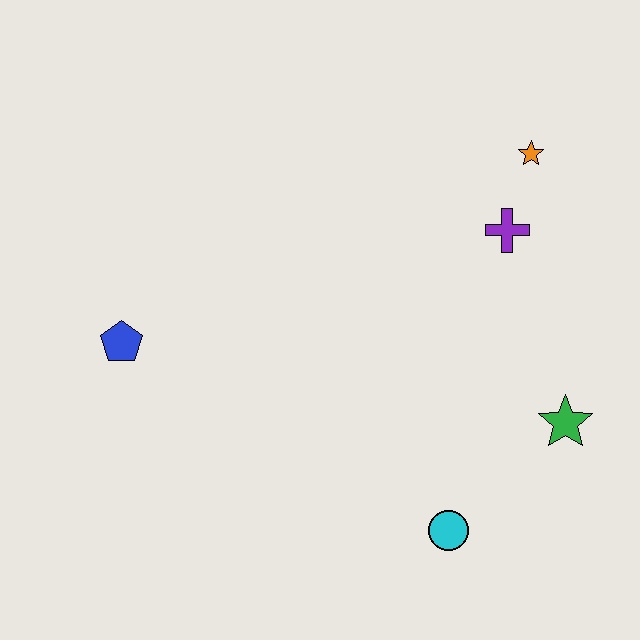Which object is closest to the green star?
The cyan circle is closest to the green star.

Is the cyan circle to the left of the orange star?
Yes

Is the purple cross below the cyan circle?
No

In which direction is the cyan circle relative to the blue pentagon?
The cyan circle is to the right of the blue pentagon.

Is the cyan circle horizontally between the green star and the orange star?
No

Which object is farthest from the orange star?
The blue pentagon is farthest from the orange star.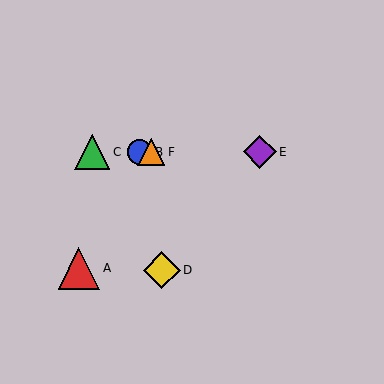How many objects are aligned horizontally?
4 objects (B, C, E, F) are aligned horizontally.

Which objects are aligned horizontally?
Objects B, C, E, F are aligned horizontally.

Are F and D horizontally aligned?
No, F is at y≈152 and D is at y≈270.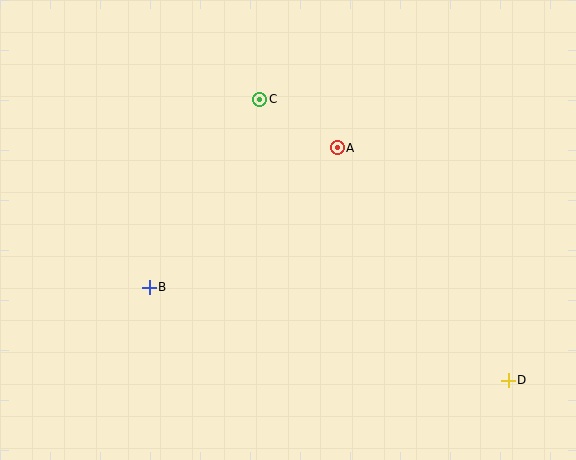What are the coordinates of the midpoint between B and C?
The midpoint between B and C is at (205, 193).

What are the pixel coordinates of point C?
Point C is at (260, 99).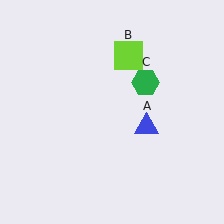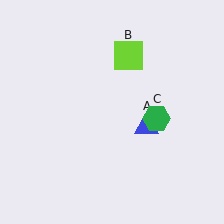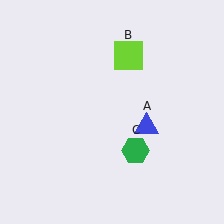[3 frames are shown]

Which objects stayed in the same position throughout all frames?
Blue triangle (object A) and lime square (object B) remained stationary.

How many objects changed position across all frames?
1 object changed position: green hexagon (object C).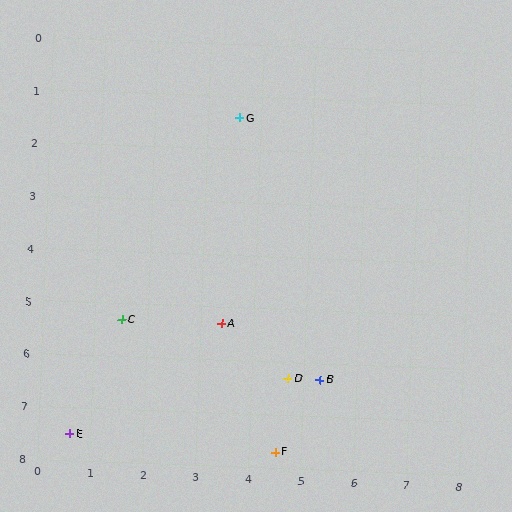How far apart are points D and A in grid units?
Points D and A are about 1.6 grid units apart.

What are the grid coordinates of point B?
Point B is at approximately (5.3, 6.3).